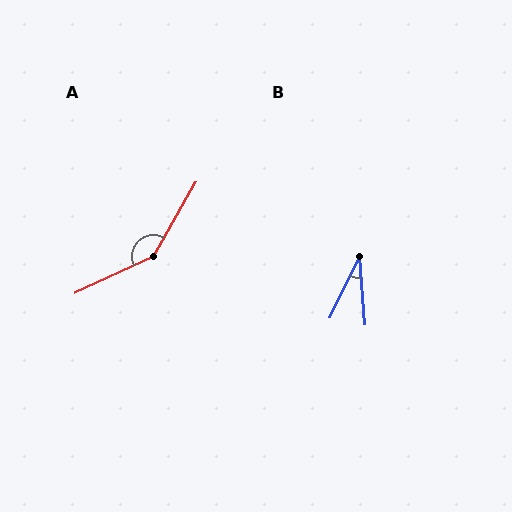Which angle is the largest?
A, at approximately 145 degrees.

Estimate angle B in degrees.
Approximately 30 degrees.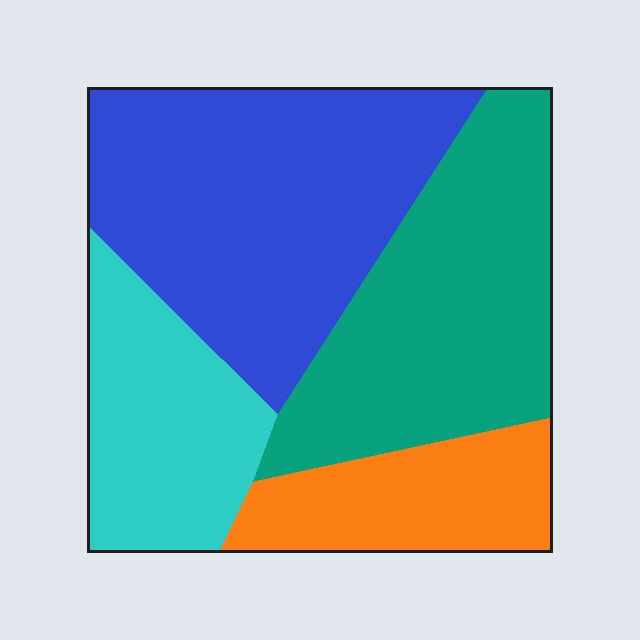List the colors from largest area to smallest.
From largest to smallest: blue, teal, cyan, orange.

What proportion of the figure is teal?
Teal takes up between a sixth and a third of the figure.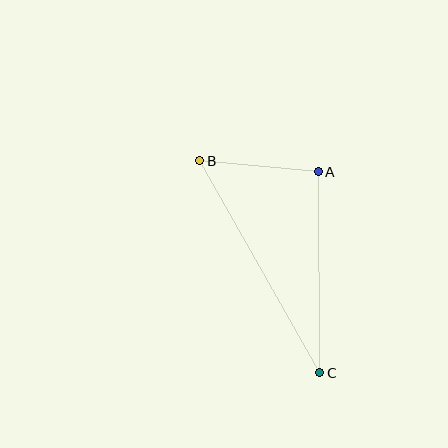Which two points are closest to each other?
Points A and B are closest to each other.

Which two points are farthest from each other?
Points B and C are farthest from each other.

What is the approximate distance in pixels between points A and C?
The distance between A and C is approximately 201 pixels.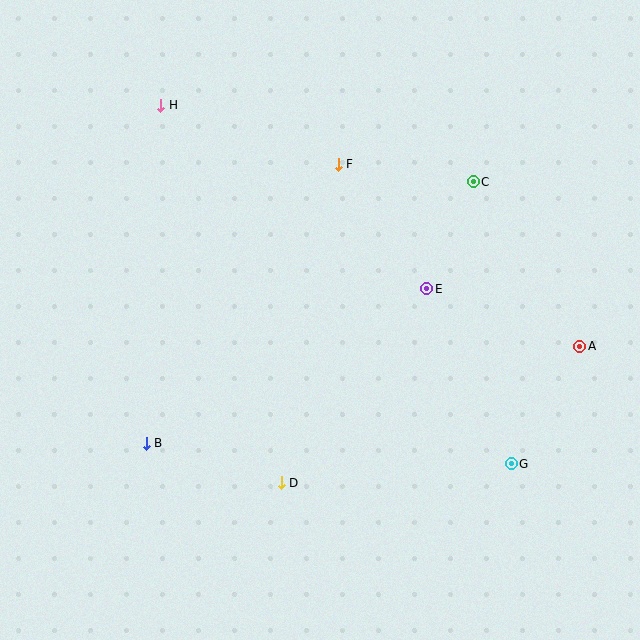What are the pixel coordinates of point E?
Point E is at (427, 289).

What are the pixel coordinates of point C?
Point C is at (473, 182).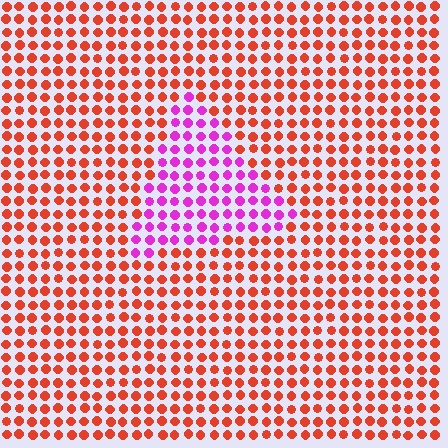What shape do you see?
I see a triangle.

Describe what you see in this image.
The image is filled with small red elements in a uniform arrangement. A triangle-shaped region is visible where the elements are tinted to a slightly different hue, forming a subtle color boundary.